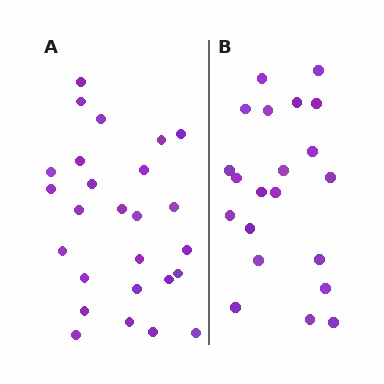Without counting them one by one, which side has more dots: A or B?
Region A (the left region) has more dots.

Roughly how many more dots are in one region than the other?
Region A has about 5 more dots than region B.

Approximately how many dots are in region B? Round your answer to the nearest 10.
About 20 dots. (The exact count is 21, which rounds to 20.)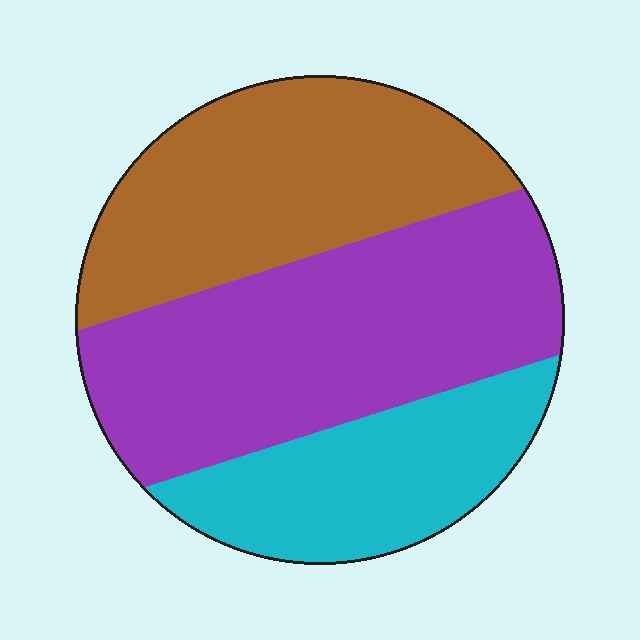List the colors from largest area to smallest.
From largest to smallest: purple, brown, cyan.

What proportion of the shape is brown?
Brown takes up about one third (1/3) of the shape.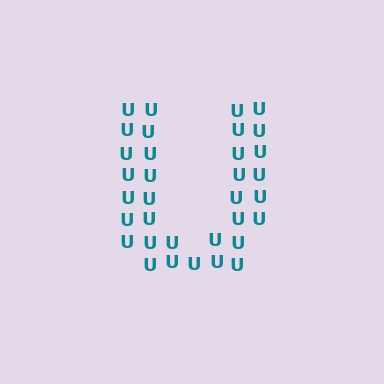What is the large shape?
The large shape is the letter U.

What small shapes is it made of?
It is made of small letter U's.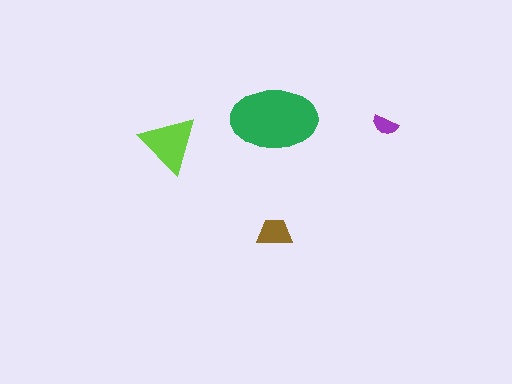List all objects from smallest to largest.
The purple semicircle, the brown trapezoid, the lime triangle, the green ellipse.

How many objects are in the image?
There are 4 objects in the image.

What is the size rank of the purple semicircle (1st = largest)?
4th.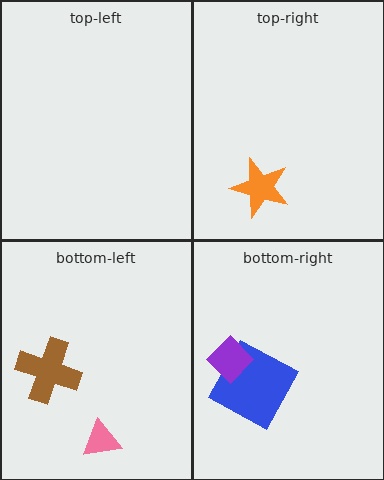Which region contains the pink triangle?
The bottom-left region.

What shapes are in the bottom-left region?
The brown cross, the pink triangle.